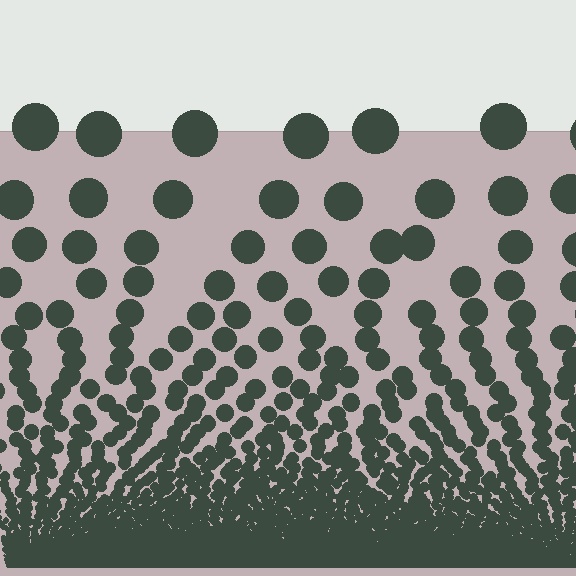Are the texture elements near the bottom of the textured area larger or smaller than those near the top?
Smaller. The gradient is inverted — elements near the bottom are smaller and denser.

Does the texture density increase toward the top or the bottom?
Density increases toward the bottom.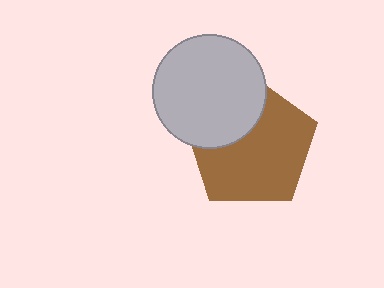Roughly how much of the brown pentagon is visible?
Most of it is visible (roughly 69%).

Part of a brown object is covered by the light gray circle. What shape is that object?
It is a pentagon.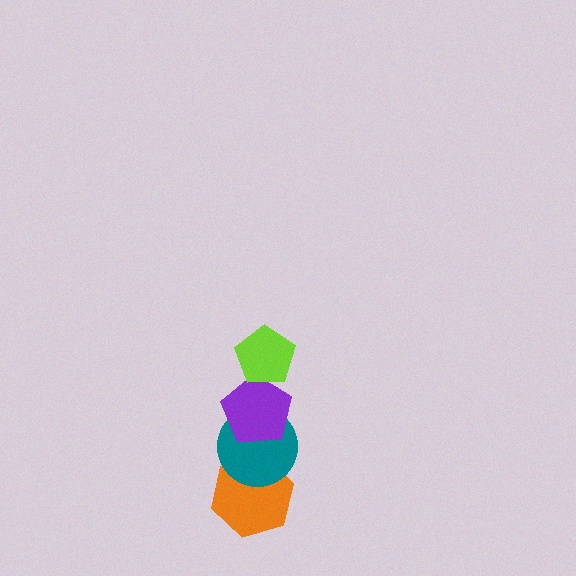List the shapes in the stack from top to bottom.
From top to bottom: the lime pentagon, the purple pentagon, the teal circle, the orange hexagon.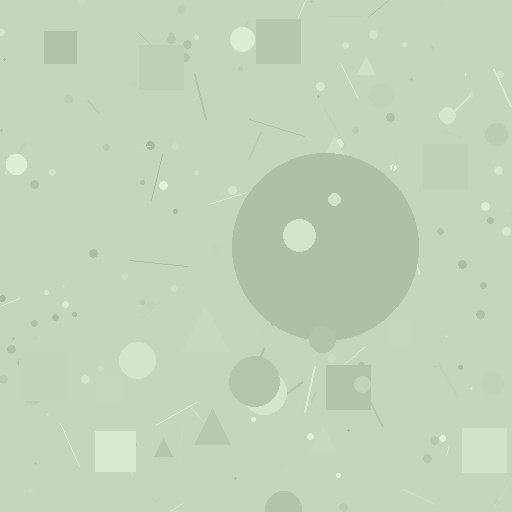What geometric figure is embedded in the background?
A circle is embedded in the background.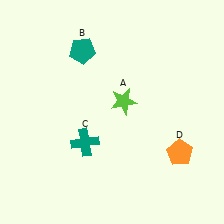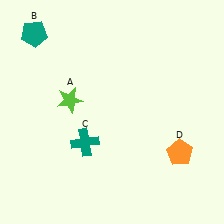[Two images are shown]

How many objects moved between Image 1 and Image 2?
2 objects moved between the two images.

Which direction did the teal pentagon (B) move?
The teal pentagon (B) moved left.